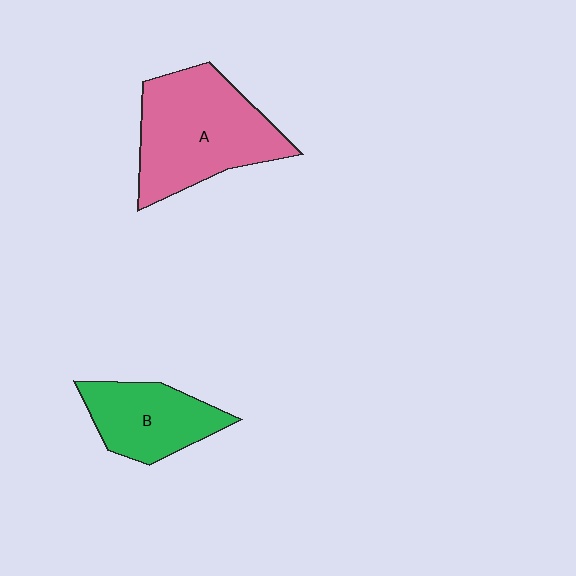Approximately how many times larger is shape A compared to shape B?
Approximately 1.6 times.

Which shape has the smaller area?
Shape B (green).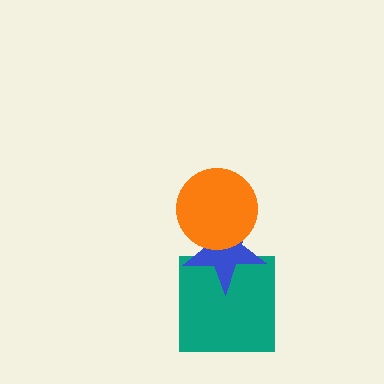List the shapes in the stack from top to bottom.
From top to bottom: the orange circle, the blue star, the teal square.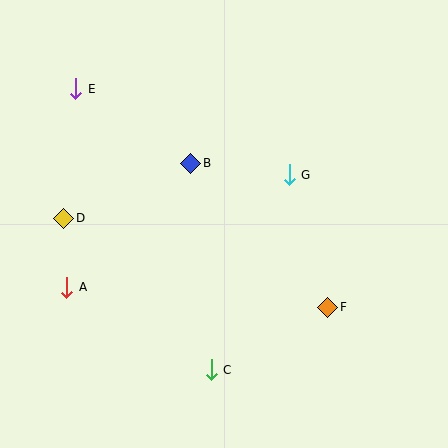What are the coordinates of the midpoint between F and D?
The midpoint between F and D is at (196, 263).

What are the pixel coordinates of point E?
Point E is at (76, 89).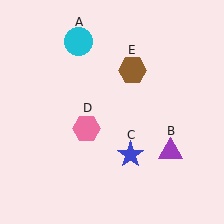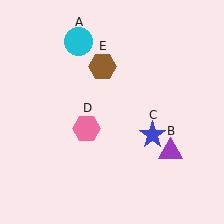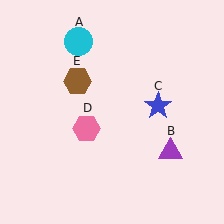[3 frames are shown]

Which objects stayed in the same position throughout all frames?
Cyan circle (object A) and purple triangle (object B) and pink hexagon (object D) remained stationary.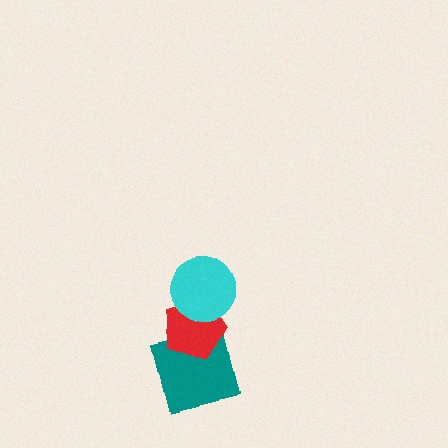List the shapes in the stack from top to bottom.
From top to bottom: the cyan circle, the red pentagon, the teal square.